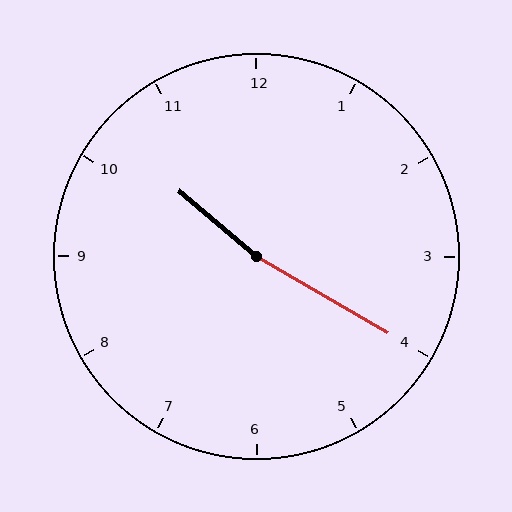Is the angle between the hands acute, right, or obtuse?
It is obtuse.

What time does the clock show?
10:20.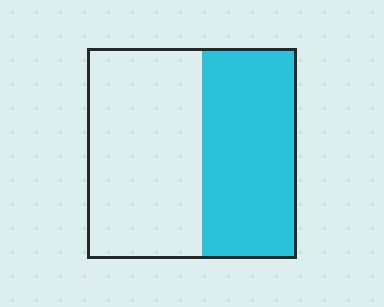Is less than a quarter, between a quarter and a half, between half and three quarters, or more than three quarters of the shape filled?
Between a quarter and a half.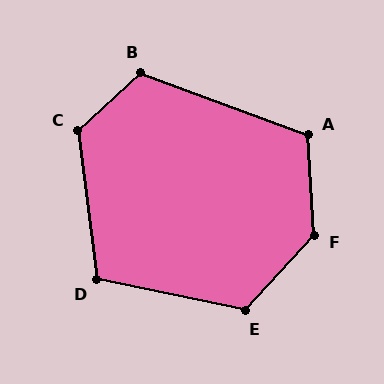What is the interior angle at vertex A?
Approximately 114 degrees (obtuse).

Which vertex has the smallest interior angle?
D, at approximately 109 degrees.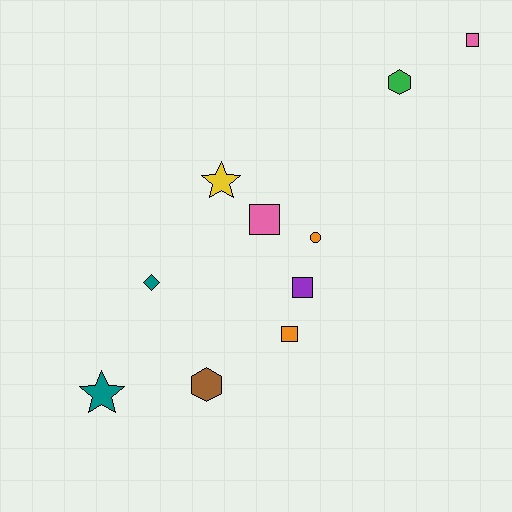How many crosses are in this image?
There are no crosses.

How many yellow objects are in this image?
There is 1 yellow object.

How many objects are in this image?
There are 10 objects.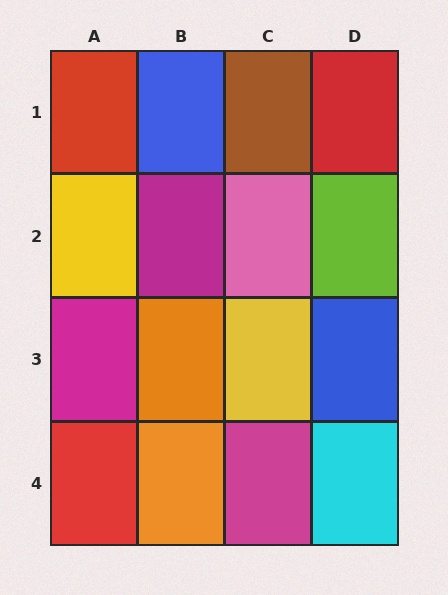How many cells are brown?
1 cell is brown.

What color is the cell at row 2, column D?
Lime.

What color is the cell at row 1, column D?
Red.